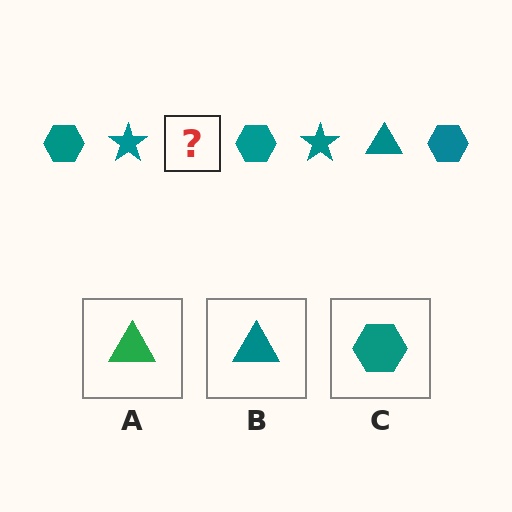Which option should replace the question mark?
Option B.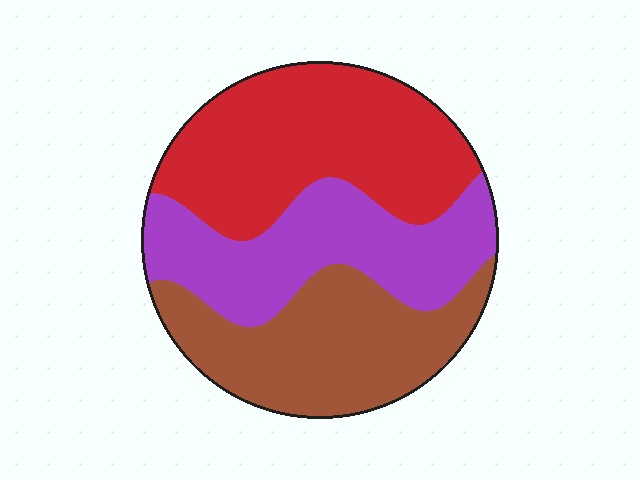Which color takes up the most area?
Red, at roughly 40%.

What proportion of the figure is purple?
Purple takes up about one third (1/3) of the figure.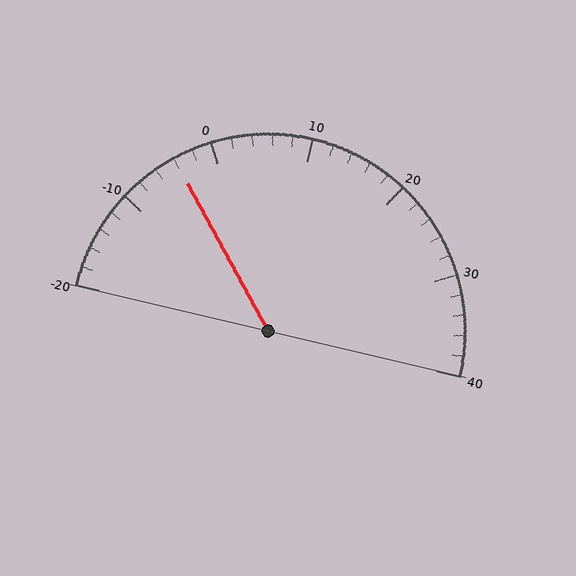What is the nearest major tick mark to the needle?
The nearest major tick mark is 0.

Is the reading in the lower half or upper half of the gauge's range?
The reading is in the lower half of the range (-20 to 40).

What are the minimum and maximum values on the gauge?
The gauge ranges from -20 to 40.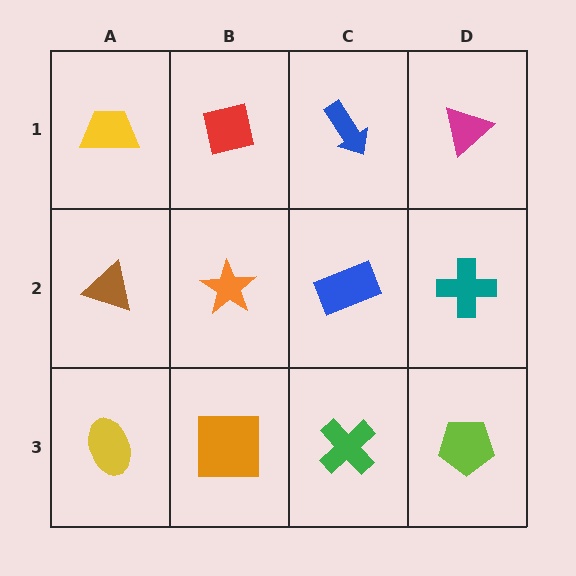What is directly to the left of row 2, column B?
A brown triangle.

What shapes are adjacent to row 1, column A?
A brown triangle (row 2, column A), a red square (row 1, column B).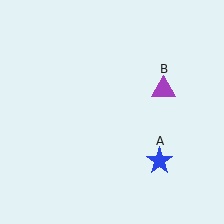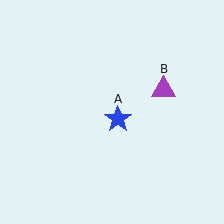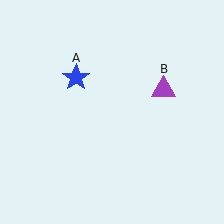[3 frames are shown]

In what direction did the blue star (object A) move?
The blue star (object A) moved up and to the left.